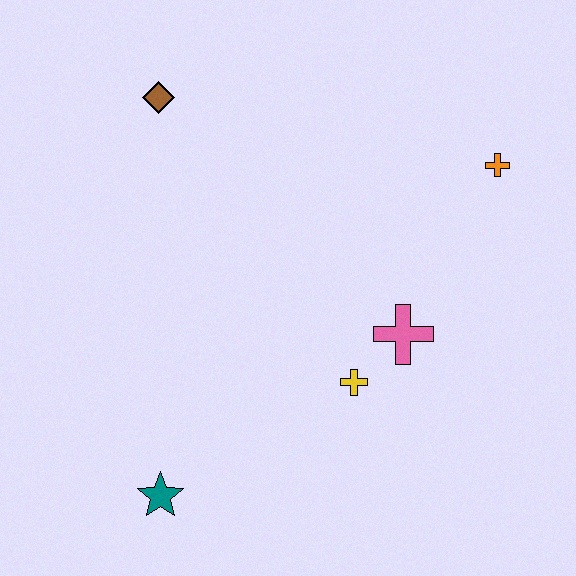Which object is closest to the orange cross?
The pink cross is closest to the orange cross.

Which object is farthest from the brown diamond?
The teal star is farthest from the brown diamond.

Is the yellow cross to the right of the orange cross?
No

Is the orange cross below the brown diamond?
Yes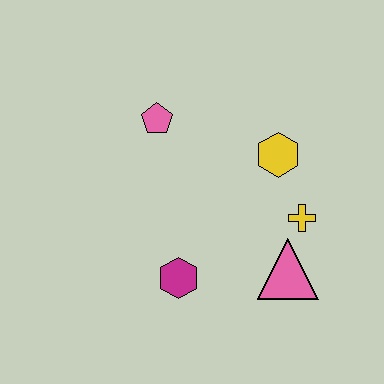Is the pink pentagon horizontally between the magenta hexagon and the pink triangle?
No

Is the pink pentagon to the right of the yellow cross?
No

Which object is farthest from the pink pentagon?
The pink triangle is farthest from the pink pentagon.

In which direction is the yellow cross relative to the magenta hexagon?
The yellow cross is to the right of the magenta hexagon.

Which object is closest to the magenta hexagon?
The pink triangle is closest to the magenta hexagon.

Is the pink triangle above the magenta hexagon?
Yes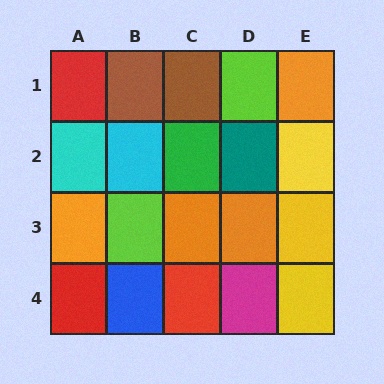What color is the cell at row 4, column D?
Magenta.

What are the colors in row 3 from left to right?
Orange, lime, orange, orange, yellow.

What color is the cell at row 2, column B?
Cyan.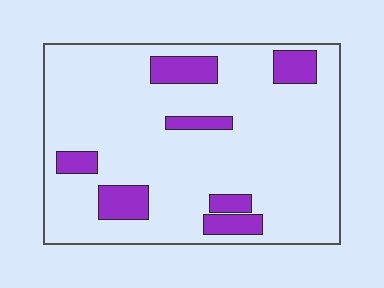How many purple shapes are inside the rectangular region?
7.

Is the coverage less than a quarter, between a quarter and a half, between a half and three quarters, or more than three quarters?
Less than a quarter.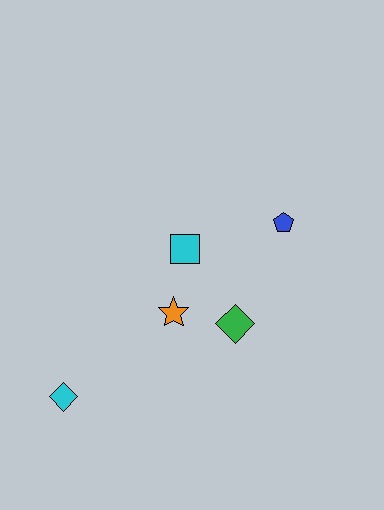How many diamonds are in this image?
There are 2 diamonds.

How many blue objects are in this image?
There is 1 blue object.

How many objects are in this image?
There are 5 objects.